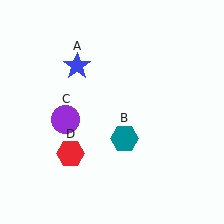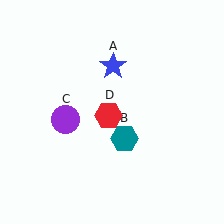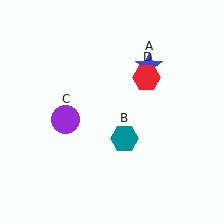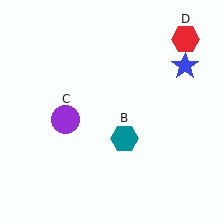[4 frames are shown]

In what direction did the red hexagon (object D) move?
The red hexagon (object D) moved up and to the right.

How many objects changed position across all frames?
2 objects changed position: blue star (object A), red hexagon (object D).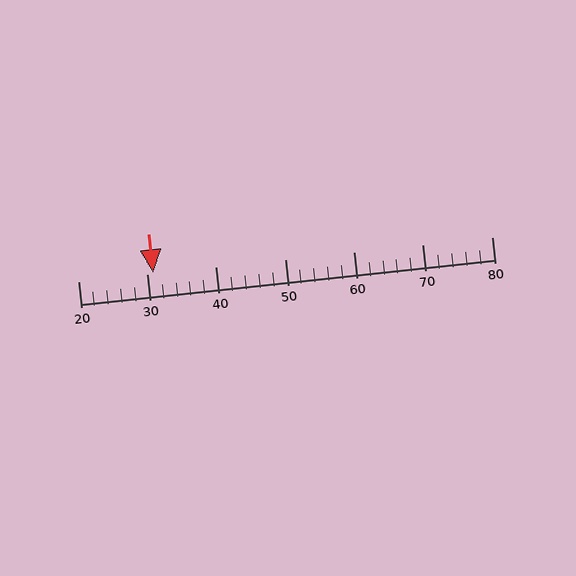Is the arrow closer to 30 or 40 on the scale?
The arrow is closer to 30.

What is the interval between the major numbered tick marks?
The major tick marks are spaced 10 units apart.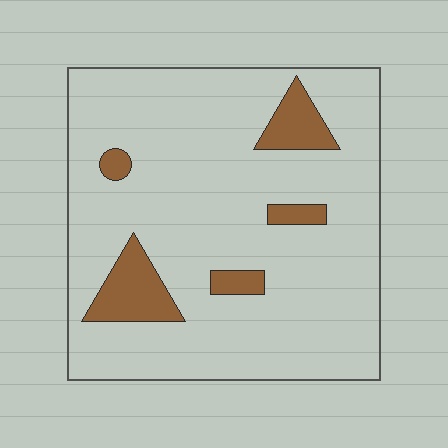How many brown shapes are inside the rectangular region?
5.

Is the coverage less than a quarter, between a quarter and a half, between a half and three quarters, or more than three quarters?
Less than a quarter.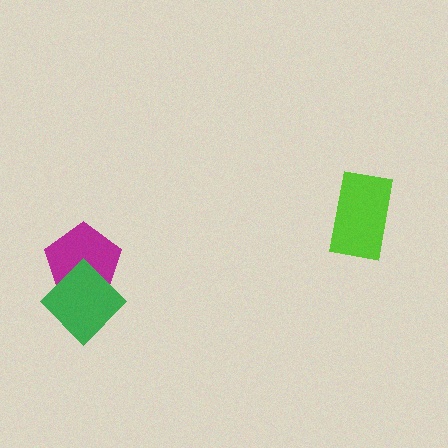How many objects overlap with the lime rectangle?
0 objects overlap with the lime rectangle.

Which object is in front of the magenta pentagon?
The green diamond is in front of the magenta pentagon.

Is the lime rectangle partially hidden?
No, no other shape covers it.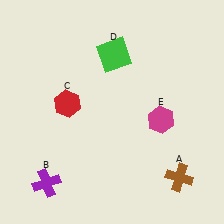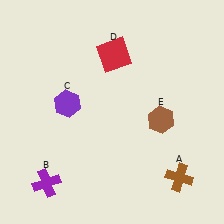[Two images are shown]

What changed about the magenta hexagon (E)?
In Image 1, E is magenta. In Image 2, it changed to brown.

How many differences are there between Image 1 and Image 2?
There are 3 differences between the two images.